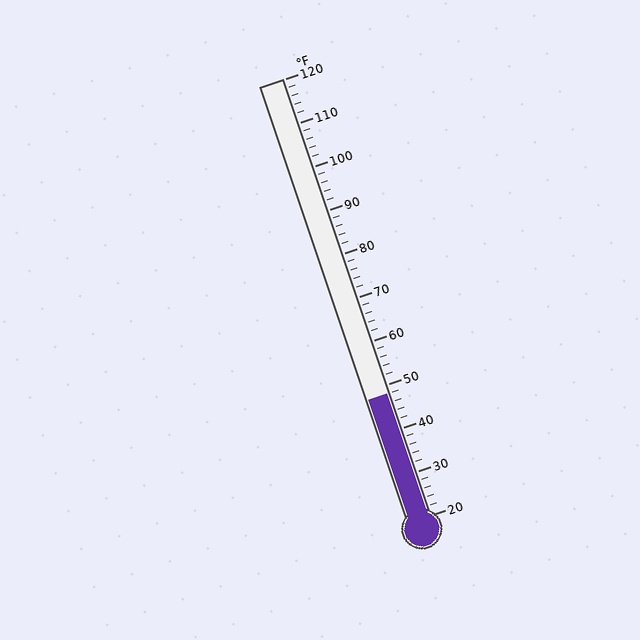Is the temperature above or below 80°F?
The temperature is below 80°F.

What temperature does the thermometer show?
The thermometer shows approximately 48°F.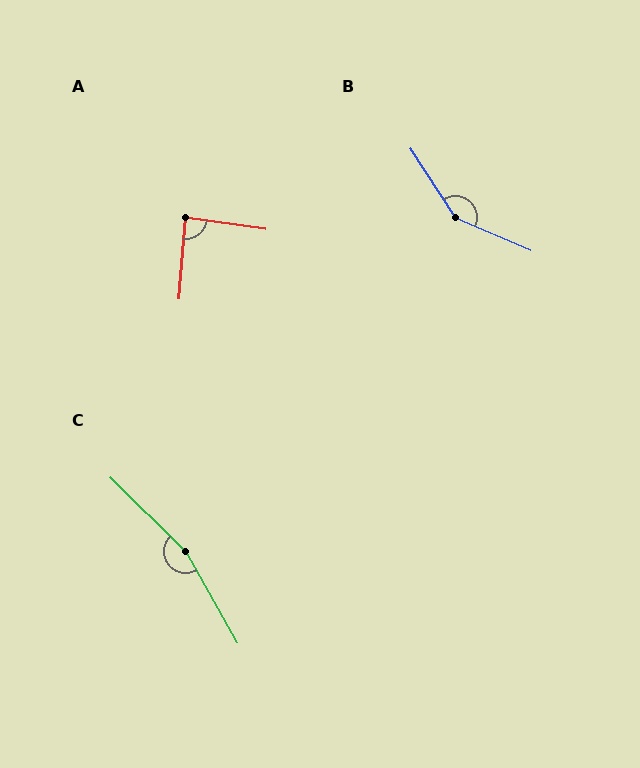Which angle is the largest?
C, at approximately 164 degrees.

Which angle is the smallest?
A, at approximately 86 degrees.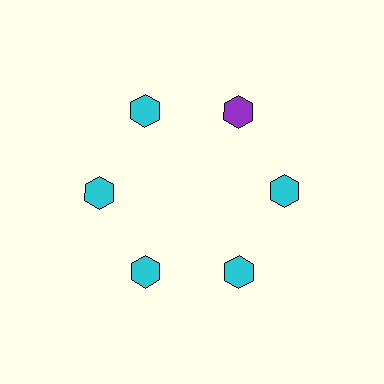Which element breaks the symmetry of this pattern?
The purple hexagon at roughly the 1 o'clock position breaks the symmetry. All other shapes are cyan hexagons.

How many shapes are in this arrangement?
There are 6 shapes arranged in a ring pattern.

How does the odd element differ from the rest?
It has a different color: purple instead of cyan.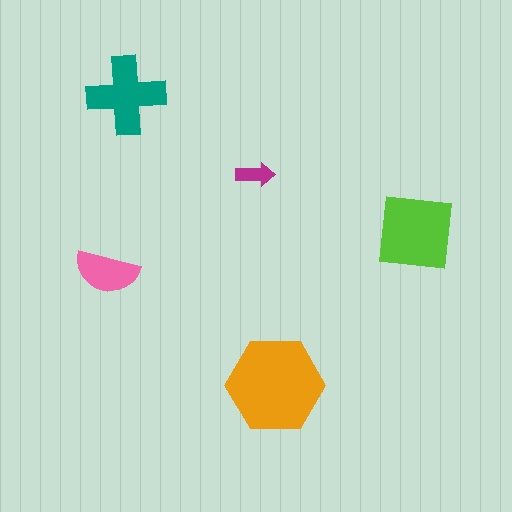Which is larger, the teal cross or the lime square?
The lime square.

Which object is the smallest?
The magenta arrow.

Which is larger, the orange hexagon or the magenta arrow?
The orange hexagon.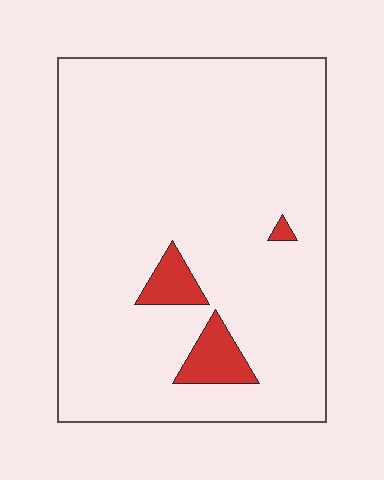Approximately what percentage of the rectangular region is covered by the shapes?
Approximately 5%.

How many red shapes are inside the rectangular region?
3.